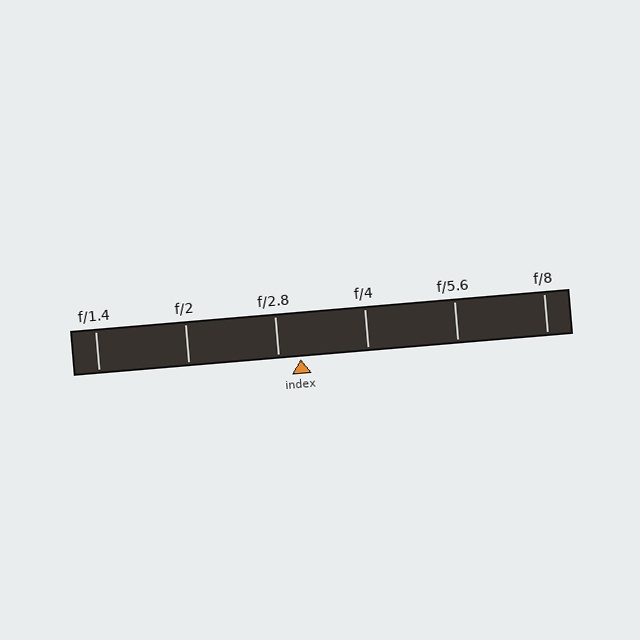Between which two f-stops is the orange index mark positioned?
The index mark is between f/2.8 and f/4.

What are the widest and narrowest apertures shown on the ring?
The widest aperture shown is f/1.4 and the narrowest is f/8.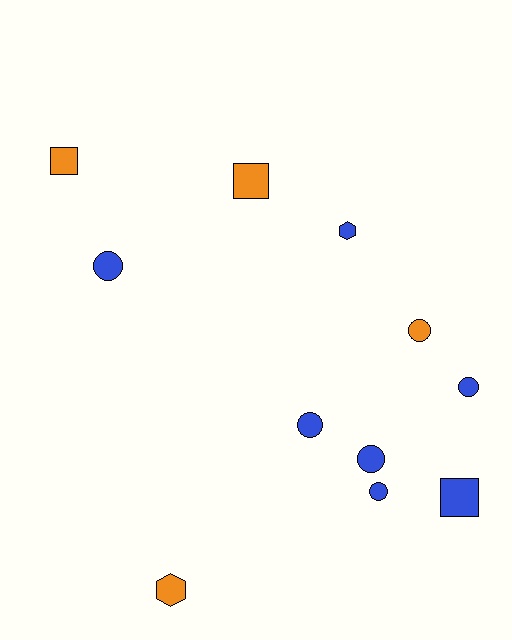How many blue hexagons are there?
There is 1 blue hexagon.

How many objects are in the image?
There are 11 objects.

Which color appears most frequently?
Blue, with 7 objects.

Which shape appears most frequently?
Circle, with 6 objects.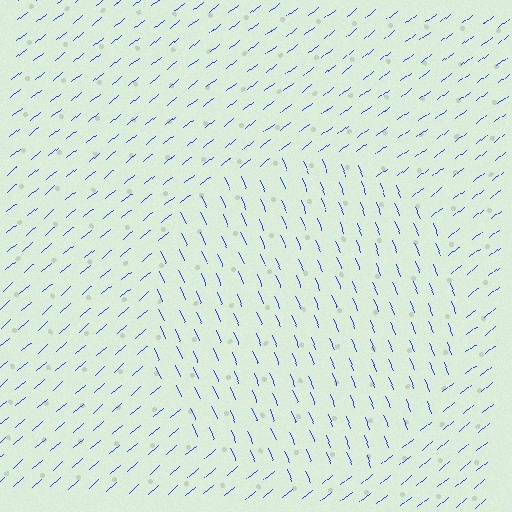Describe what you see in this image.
The image is filled with small blue line segments. A circle region in the image has lines oriented differently from the surrounding lines, creating a visible texture boundary.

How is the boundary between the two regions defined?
The boundary is defined purely by a change in line orientation (approximately 73 degrees difference). All lines are the same color and thickness.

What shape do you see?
I see a circle.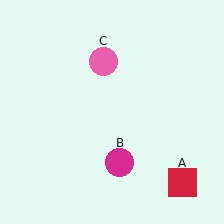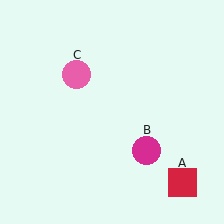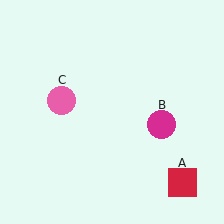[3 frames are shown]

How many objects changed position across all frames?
2 objects changed position: magenta circle (object B), pink circle (object C).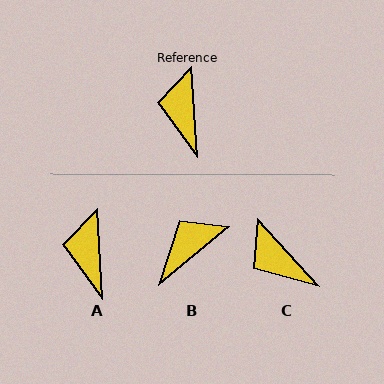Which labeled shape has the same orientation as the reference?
A.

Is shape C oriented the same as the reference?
No, it is off by about 39 degrees.